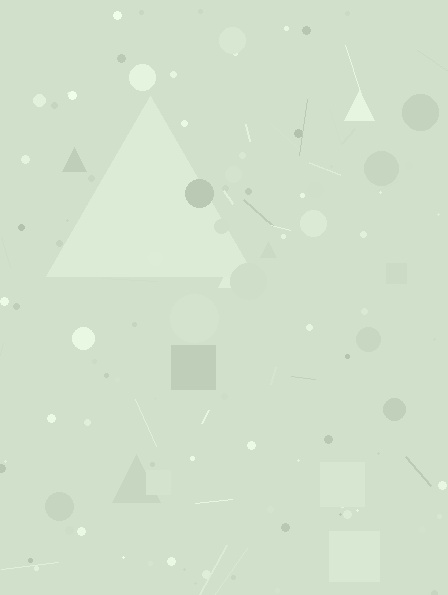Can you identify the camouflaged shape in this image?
The camouflaged shape is a triangle.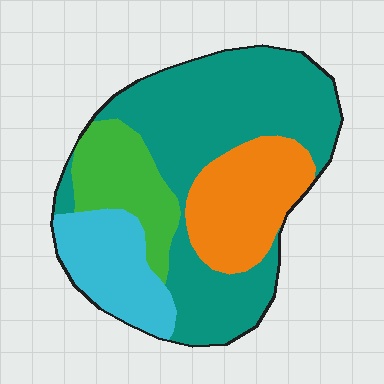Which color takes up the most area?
Teal, at roughly 50%.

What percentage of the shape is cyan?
Cyan takes up about one sixth (1/6) of the shape.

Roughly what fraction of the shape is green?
Green covers 15% of the shape.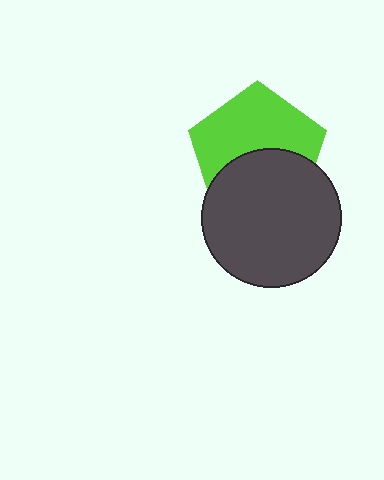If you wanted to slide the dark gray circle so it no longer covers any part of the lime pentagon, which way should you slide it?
Slide it down — that is the most direct way to separate the two shapes.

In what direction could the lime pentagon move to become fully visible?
The lime pentagon could move up. That would shift it out from behind the dark gray circle entirely.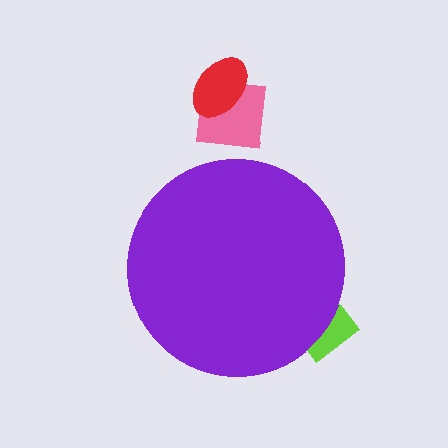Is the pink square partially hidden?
No, the pink square is fully visible.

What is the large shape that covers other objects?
A purple circle.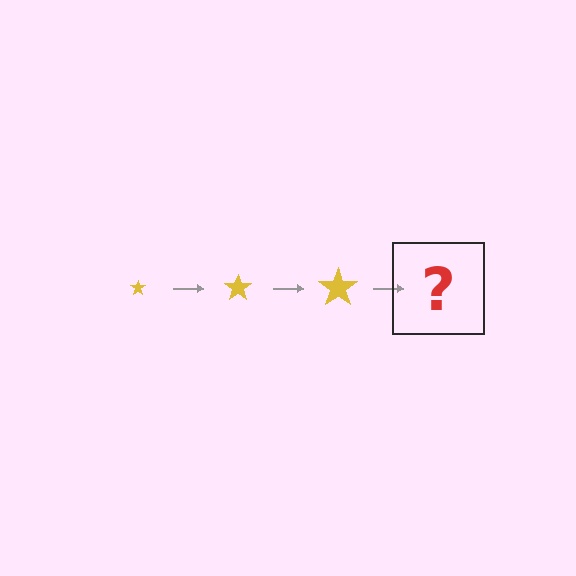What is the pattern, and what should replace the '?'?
The pattern is that the star gets progressively larger each step. The '?' should be a yellow star, larger than the previous one.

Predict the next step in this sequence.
The next step is a yellow star, larger than the previous one.